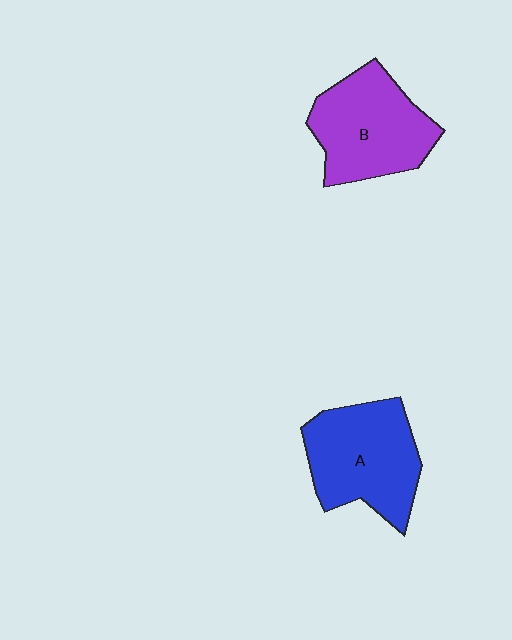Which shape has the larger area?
Shape A (blue).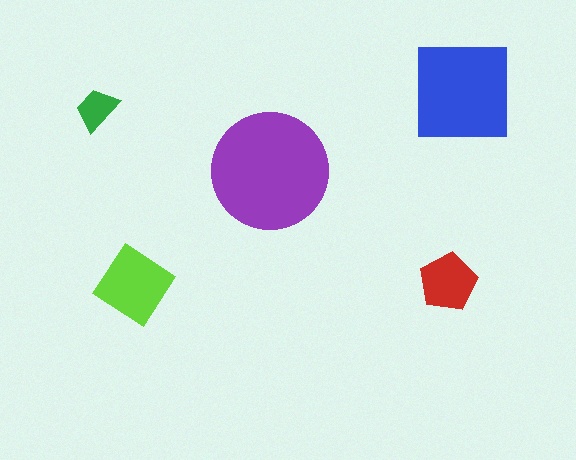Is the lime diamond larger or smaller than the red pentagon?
Larger.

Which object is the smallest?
The green trapezoid.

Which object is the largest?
The purple circle.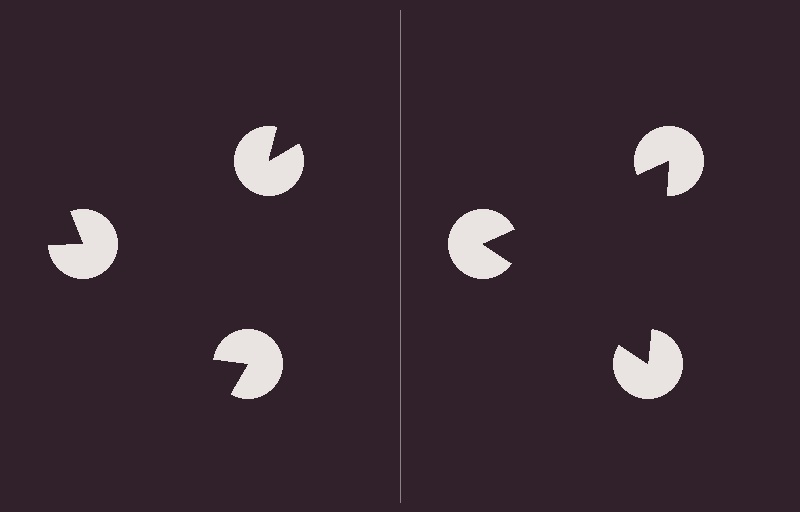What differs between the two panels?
The pac-man discs are positioned identically on both sides; only the wedge orientations differ. On the right they align to a triangle; on the left they are misaligned.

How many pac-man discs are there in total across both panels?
6 — 3 on each side.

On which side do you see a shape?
An illusory triangle appears on the right side. On the left side the wedge cuts are rotated, so no coherent shape forms.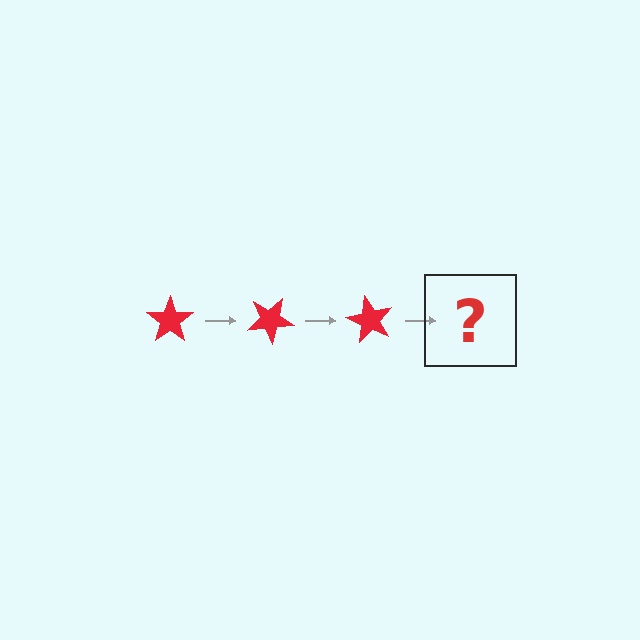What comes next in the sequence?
The next element should be a red star rotated 90 degrees.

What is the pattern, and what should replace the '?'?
The pattern is that the star rotates 30 degrees each step. The '?' should be a red star rotated 90 degrees.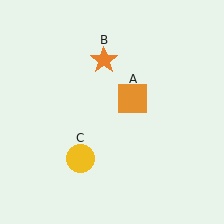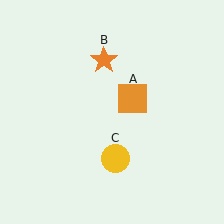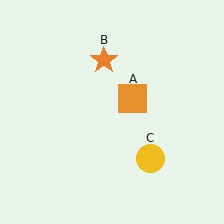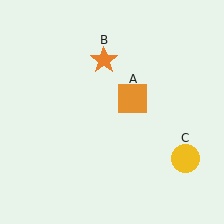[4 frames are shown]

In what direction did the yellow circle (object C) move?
The yellow circle (object C) moved right.